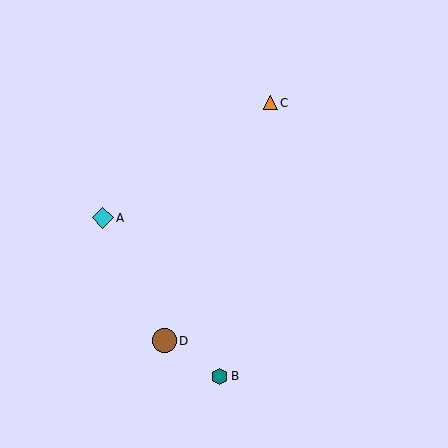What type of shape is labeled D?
Shape D is a brown circle.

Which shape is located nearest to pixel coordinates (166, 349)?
The brown circle (labeled D) at (165, 341) is nearest to that location.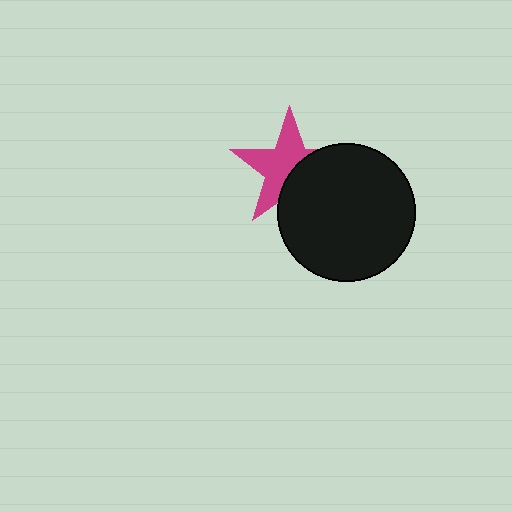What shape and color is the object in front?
The object in front is a black circle.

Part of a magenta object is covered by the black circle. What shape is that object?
It is a star.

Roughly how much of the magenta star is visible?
About half of it is visible (roughly 58%).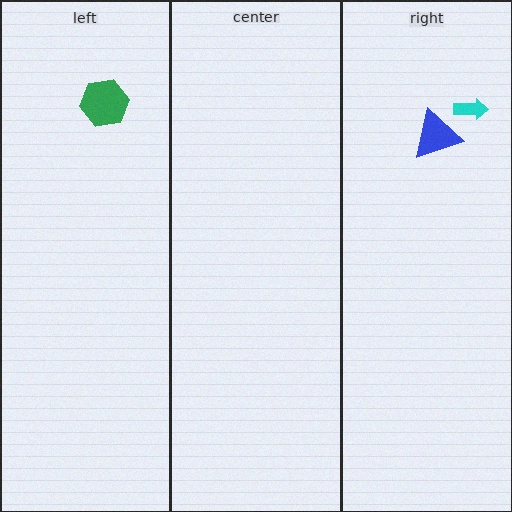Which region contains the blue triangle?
The right region.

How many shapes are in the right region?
2.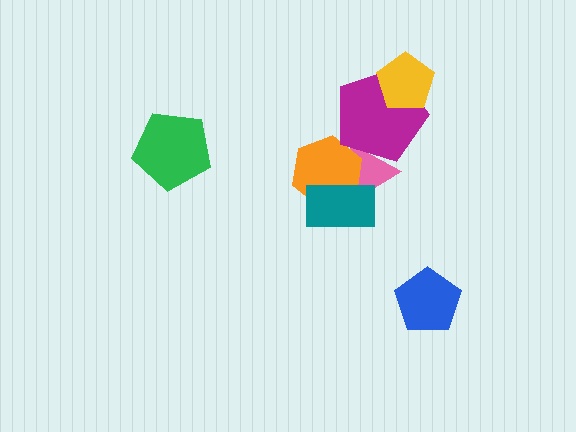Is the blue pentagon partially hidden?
No, no other shape covers it.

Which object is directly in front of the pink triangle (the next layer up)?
The orange hexagon is directly in front of the pink triangle.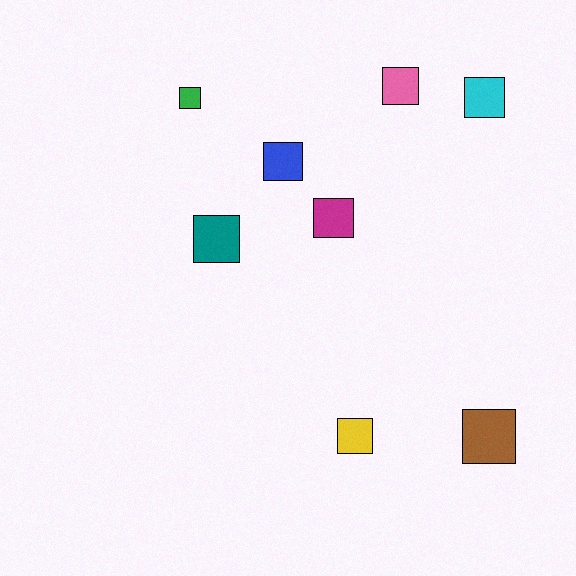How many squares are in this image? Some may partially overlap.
There are 8 squares.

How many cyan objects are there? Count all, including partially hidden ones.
There is 1 cyan object.